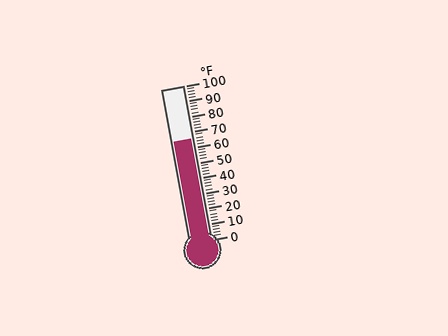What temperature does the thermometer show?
The thermometer shows approximately 66°F.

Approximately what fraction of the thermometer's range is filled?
The thermometer is filled to approximately 65% of its range.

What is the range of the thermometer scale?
The thermometer scale ranges from 0°F to 100°F.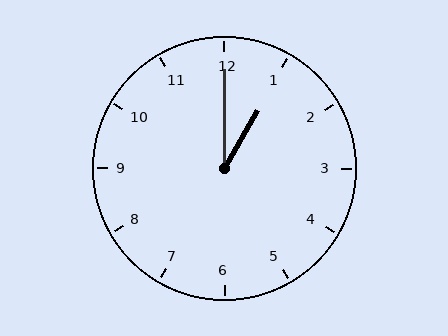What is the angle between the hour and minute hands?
Approximately 30 degrees.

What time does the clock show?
1:00.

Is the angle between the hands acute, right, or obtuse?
It is acute.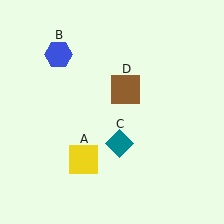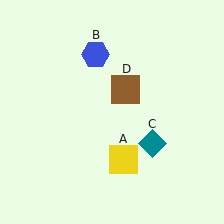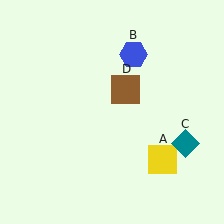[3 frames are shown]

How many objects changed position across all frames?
3 objects changed position: yellow square (object A), blue hexagon (object B), teal diamond (object C).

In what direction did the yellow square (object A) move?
The yellow square (object A) moved right.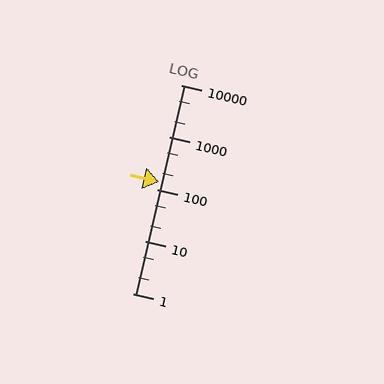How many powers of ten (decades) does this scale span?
The scale spans 4 decades, from 1 to 10000.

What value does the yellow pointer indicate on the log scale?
The pointer indicates approximately 140.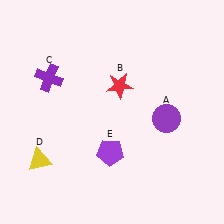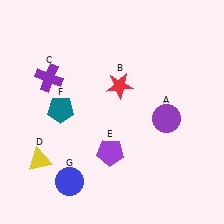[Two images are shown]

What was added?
A teal pentagon (F), a blue circle (G) were added in Image 2.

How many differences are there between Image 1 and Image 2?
There are 2 differences between the two images.